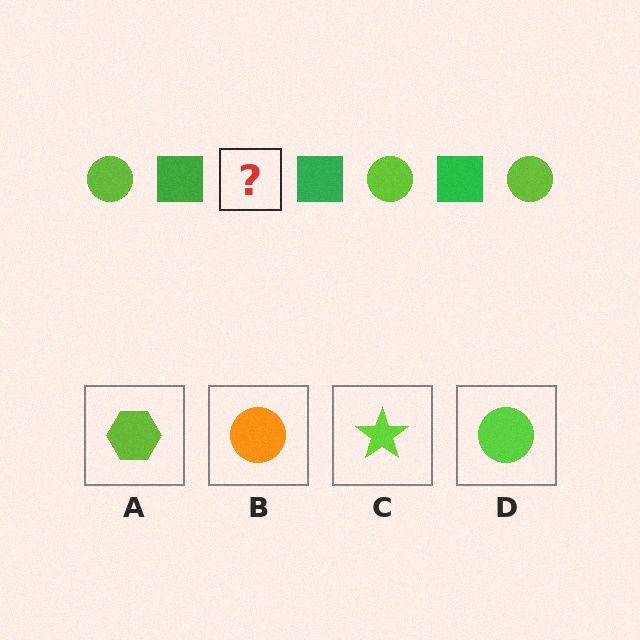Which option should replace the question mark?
Option D.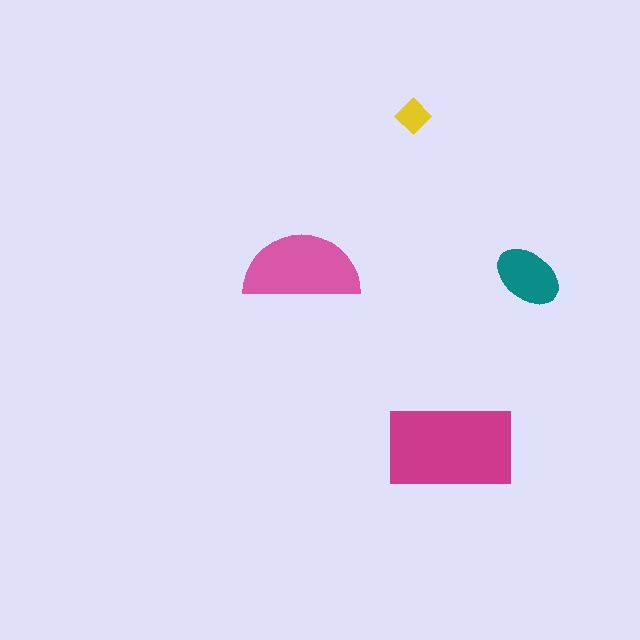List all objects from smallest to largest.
The yellow diamond, the teal ellipse, the pink semicircle, the magenta rectangle.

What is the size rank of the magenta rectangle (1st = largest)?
1st.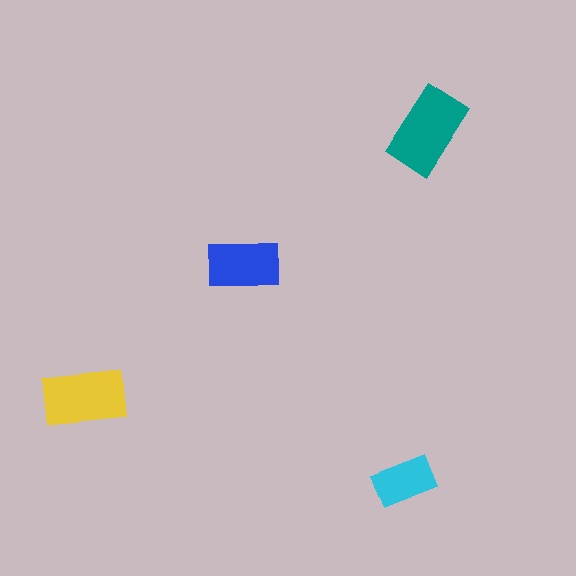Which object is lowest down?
The cyan rectangle is bottommost.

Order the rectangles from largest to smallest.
the teal one, the yellow one, the blue one, the cyan one.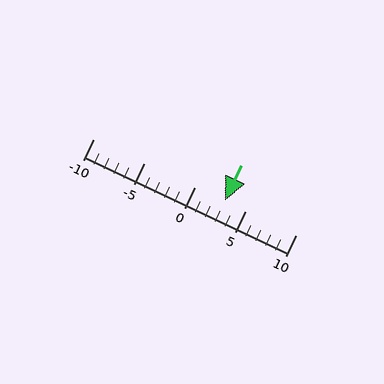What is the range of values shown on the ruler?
The ruler shows values from -10 to 10.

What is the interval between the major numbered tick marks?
The major tick marks are spaced 5 units apart.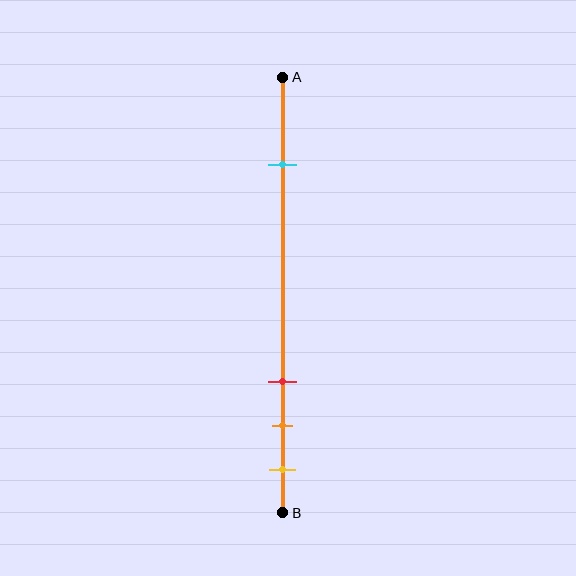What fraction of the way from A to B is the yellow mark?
The yellow mark is approximately 90% (0.9) of the way from A to B.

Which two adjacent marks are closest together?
The orange and yellow marks are the closest adjacent pair.